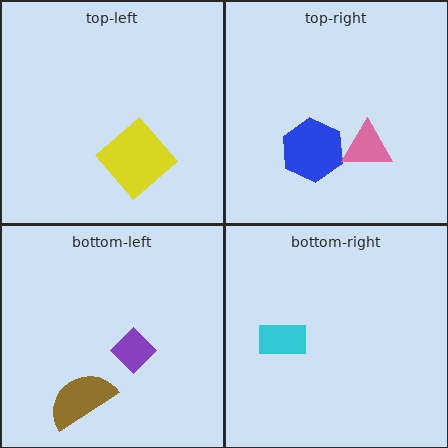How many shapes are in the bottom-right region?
1.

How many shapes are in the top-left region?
1.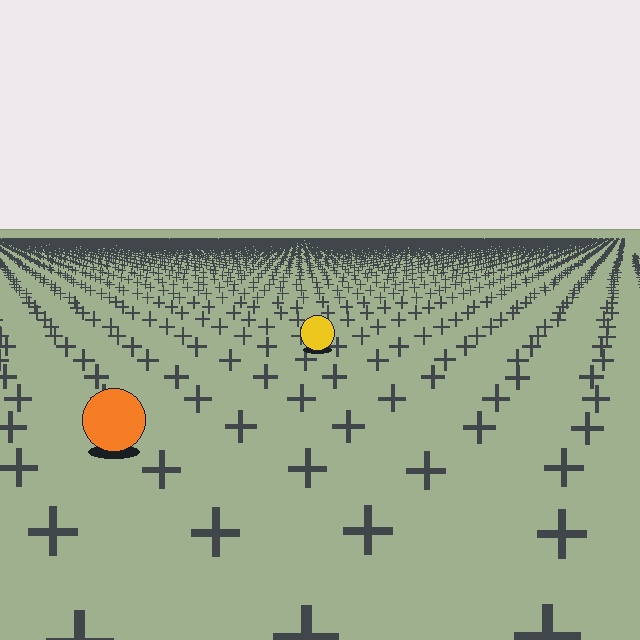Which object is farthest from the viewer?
The yellow circle is farthest from the viewer. It appears smaller and the ground texture around it is denser.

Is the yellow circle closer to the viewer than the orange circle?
No. The orange circle is closer — you can tell from the texture gradient: the ground texture is coarser near it.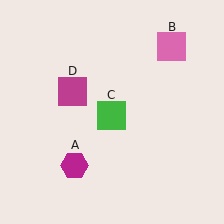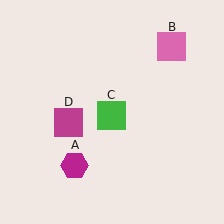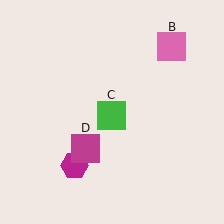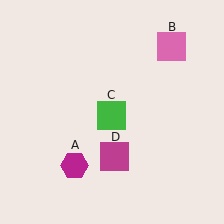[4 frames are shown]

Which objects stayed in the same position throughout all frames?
Magenta hexagon (object A) and pink square (object B) and green square (object C) remained stationary.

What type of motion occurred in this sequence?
The magenta square (object D) rotated counterclockwise around the center of the scene.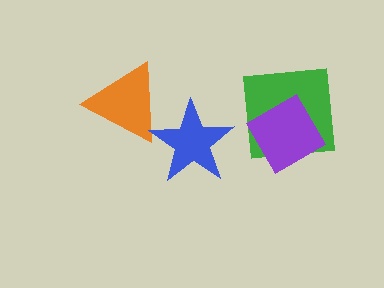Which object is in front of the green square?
The purple diamond is in front of the green square.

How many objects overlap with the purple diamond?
1 object overlaps with the purple diamond.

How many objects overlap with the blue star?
1 object overlaps with the blue star.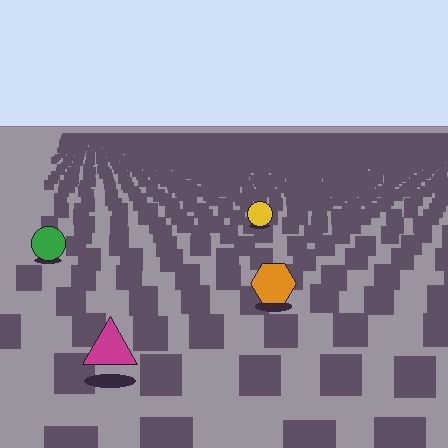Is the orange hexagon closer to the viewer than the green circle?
Yes. The orange hexagon is closer — you can tell from the texture gradient: the ground texture is coarser near it.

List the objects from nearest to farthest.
From nearest to farthest: the magenta triangle, the orange hexagon, the green circle, the yellow circle.